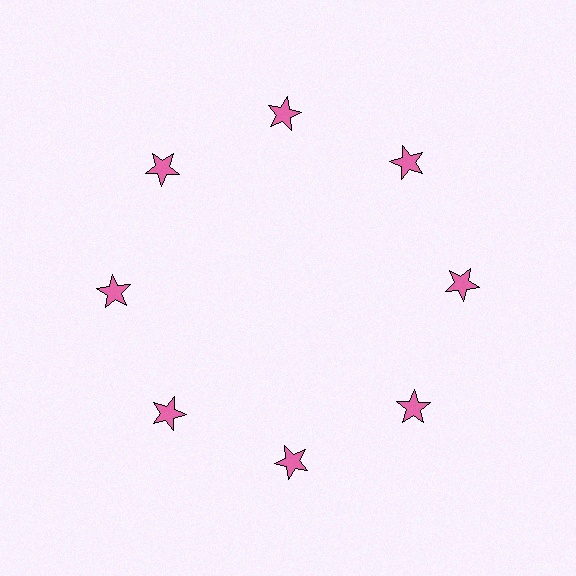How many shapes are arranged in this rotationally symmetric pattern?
There are 8 shapes, arranged in 8 groups of 1.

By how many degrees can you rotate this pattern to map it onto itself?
The pattern maps onto itself every 45 degrees of rotation.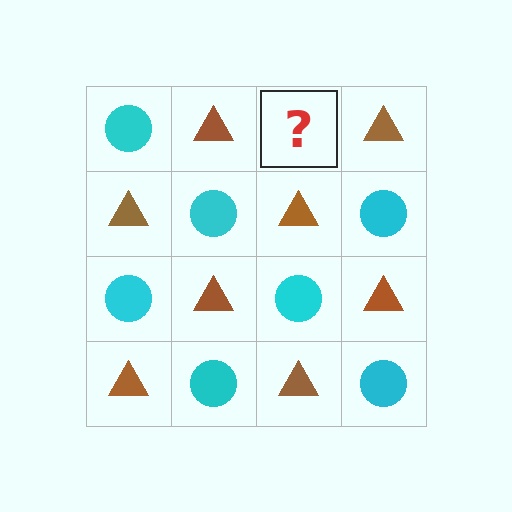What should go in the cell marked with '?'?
The missing cell should contain a cyan circle.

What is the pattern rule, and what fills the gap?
The rule is that it alternates cyan circle and brown triangle in a checkerboard pattern. The gap should be filled with a cyan circle.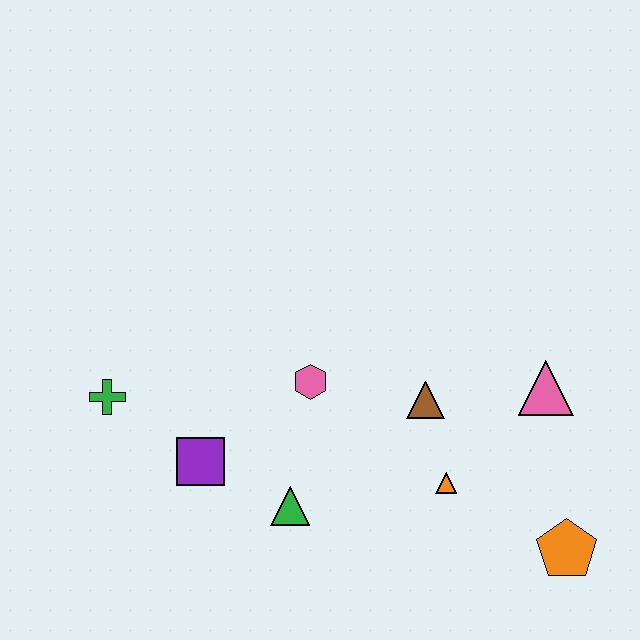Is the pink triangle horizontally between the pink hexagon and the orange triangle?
No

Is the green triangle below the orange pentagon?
No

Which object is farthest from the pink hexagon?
The orange pentagon is farthest from the pink hexagon.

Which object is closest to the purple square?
The green triangle is closest to the purple square.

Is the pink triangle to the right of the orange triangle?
Yes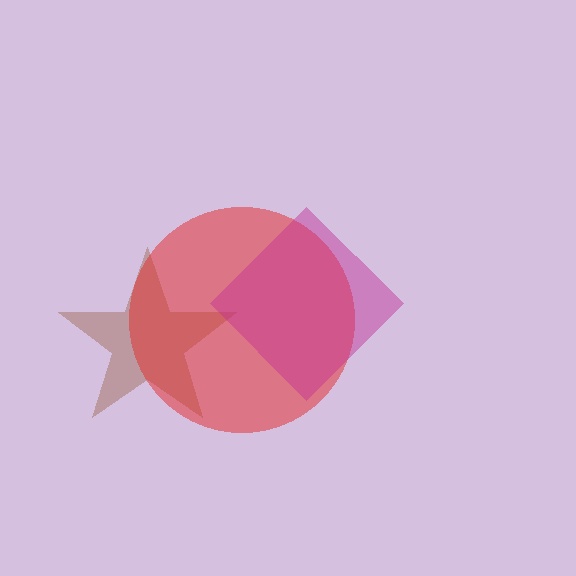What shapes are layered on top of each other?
The layered shapes are: a brown star, a red circle, a magenta diamond.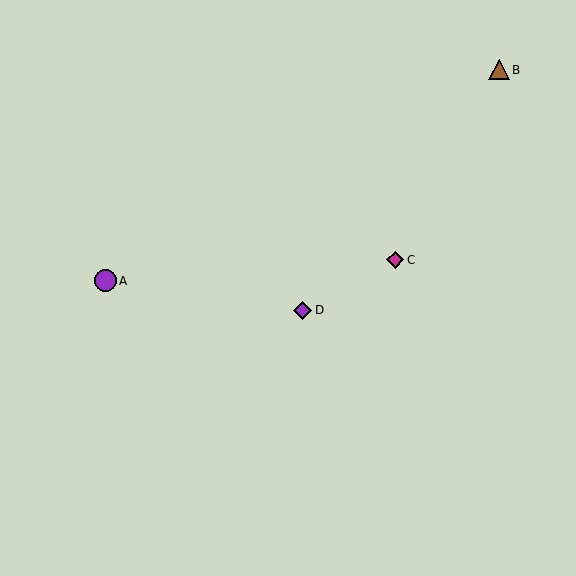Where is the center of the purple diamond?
The center of the purple diamond is at (303, 310).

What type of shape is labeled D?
Shape D is a purple diamond.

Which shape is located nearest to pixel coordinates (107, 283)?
The purple circle (labeled A) at (105, 281) is nearest to that location.